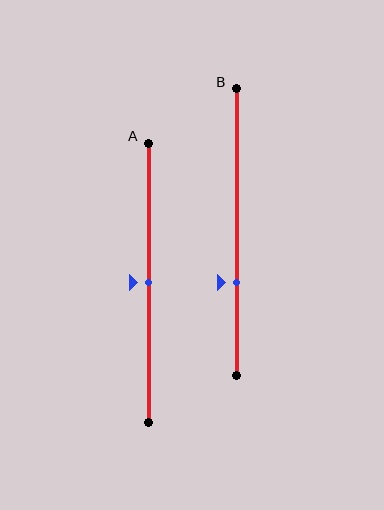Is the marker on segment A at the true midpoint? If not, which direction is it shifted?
Yes, the marker on segment A is at the true midpoint.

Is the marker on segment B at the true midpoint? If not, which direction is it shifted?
No, the marker on segment B is shifted downward by about 18% of the segment length.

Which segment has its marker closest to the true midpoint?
Segment A has its marker closest to the true midpoint.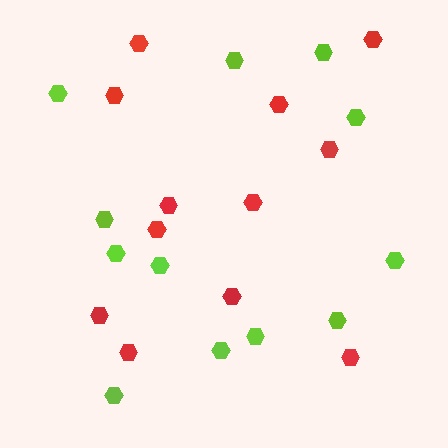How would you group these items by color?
There are 2 groups: one group of red hexagons (12) and one group of lime hexagons (12).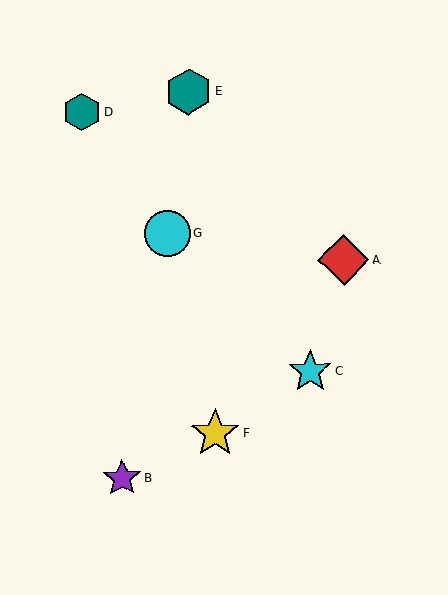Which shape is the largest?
The red diamond (labeled A) is the largest.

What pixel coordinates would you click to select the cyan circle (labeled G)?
Click at (167, 234) to select the cyan circle G.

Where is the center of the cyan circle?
The center of the cyan circle is at (167, 234).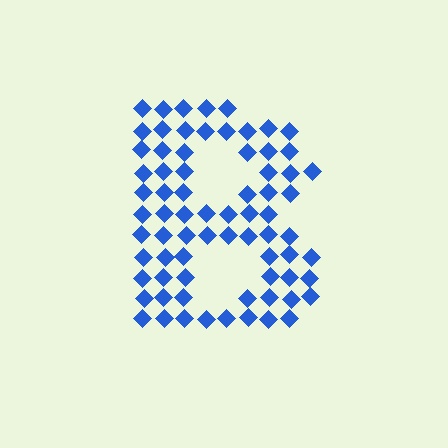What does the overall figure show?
The overall figure shows the letter B.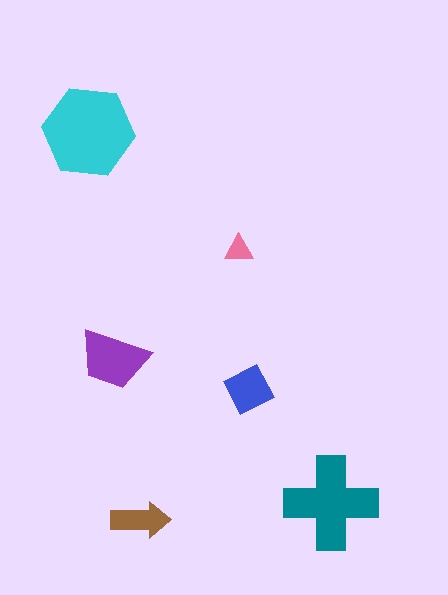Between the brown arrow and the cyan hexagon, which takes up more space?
The cyan hexagon.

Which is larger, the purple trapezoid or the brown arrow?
The purple trapezoid.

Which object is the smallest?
The pink triangle.